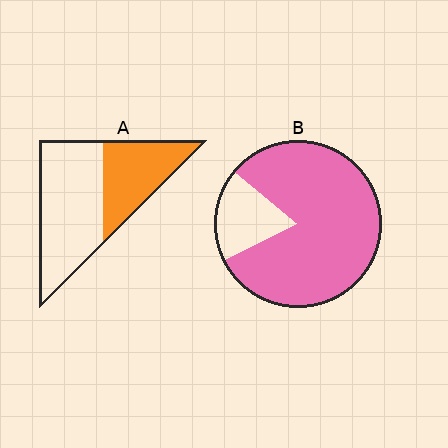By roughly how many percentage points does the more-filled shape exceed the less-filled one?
By roughly 45 percentage points (B over A).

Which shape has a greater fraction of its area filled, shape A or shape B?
Shape B.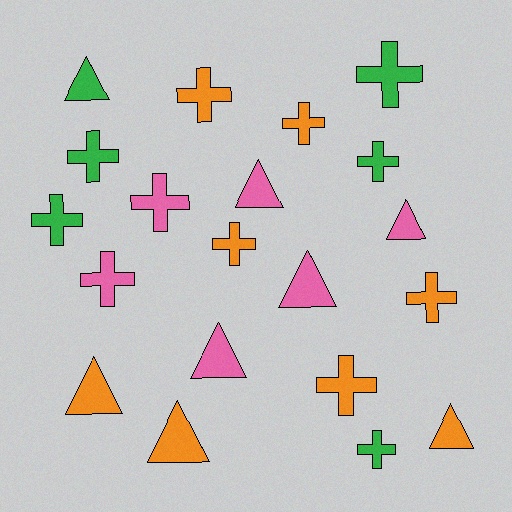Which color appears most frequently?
Orange, with 8 objects.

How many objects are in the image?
There are 20 objects.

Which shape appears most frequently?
Cross, with 12 objects.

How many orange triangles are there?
There are 3 orange triangles.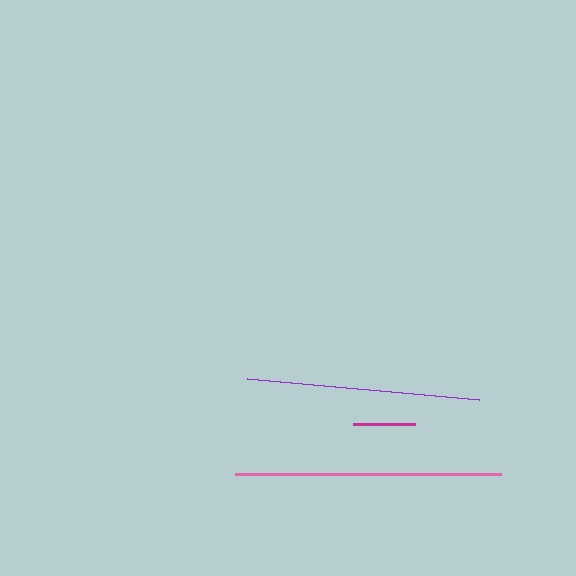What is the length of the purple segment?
The purple segment is approximately 233 pixels long.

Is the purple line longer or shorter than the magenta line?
The purple line is longer than the magenta line.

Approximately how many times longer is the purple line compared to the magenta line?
The purple line is approximately 3.8 times the length of the magenta line.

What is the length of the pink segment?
The pink segment is approximately 265 pixels long.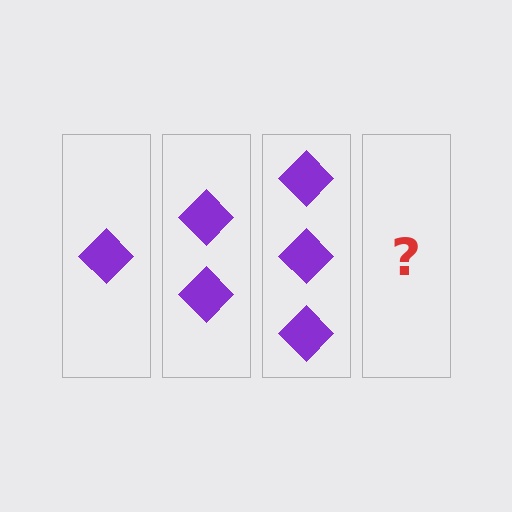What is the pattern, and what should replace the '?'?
The pattern is that each step adds one more diamond. The '?' should be 4 diamonds.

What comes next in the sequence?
The next element should be 4 diamonds.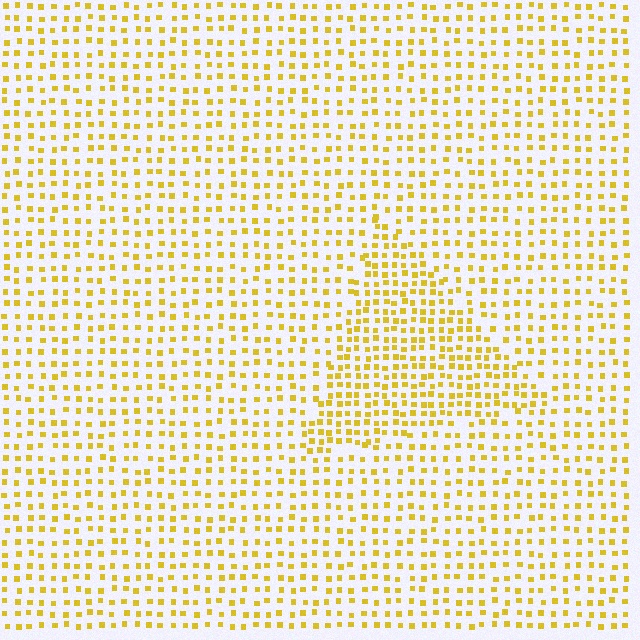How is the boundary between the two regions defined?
The boundary is defined by a change in element density (approximately 1.6x ratio). All elements are the same color, size, and shape.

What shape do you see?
I see a triangle.